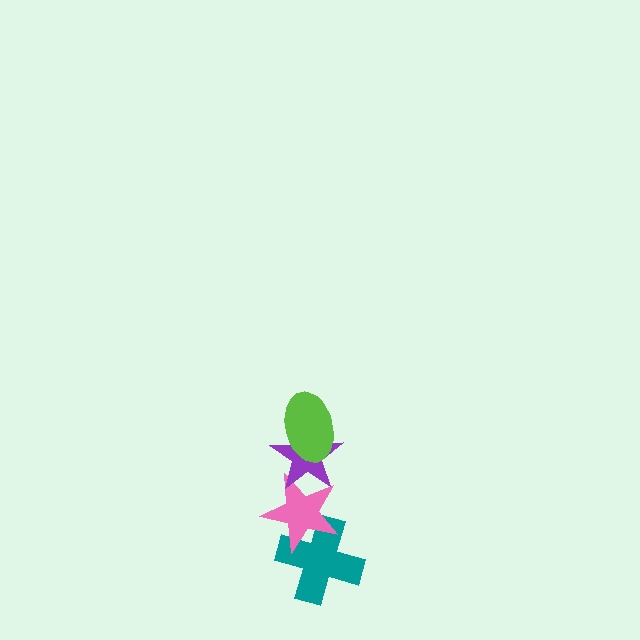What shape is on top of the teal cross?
The pink star is on top of the teal cross.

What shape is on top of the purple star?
The lime ellipse is on top of the purple star.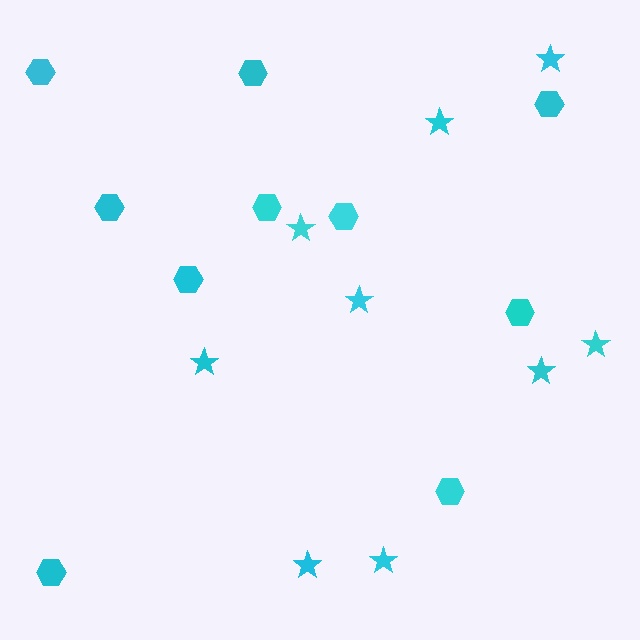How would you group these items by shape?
There are 2 groups: one group of stars (9) and one group of hexagons (10).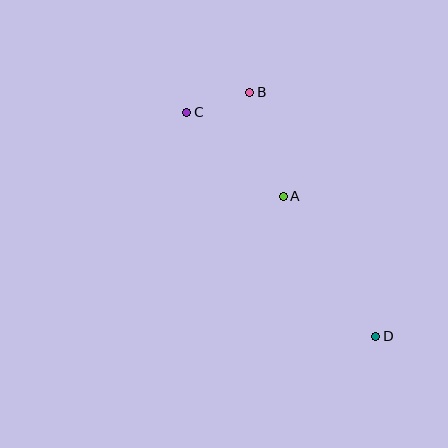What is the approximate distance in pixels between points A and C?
The distance between A and C is approximately 128 pixels.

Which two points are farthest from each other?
Points C and D are farthest from each other.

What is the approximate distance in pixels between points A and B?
The distance between A and B is approximately 109 pixels.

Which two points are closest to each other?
Points B and C are closest to each other.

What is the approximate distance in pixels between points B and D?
The distance between B and D is approximately 275 pixels.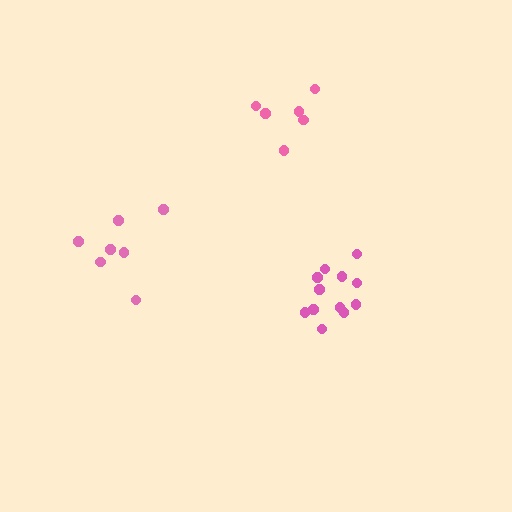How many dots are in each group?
Group 1: 7 dots, Group 2: 6 dots, Group 3: 12 dots (25 total).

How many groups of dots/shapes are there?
There are 3 groups.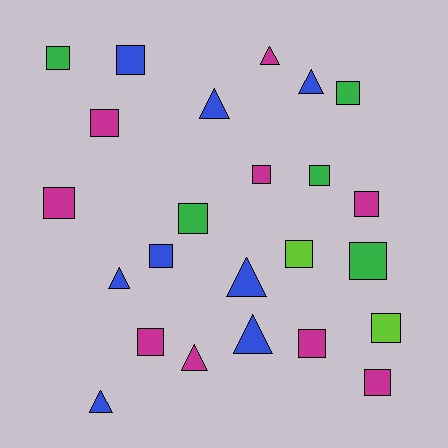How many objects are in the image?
There are 24 objects.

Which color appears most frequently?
Magenta, with 9 objects.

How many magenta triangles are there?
There are 2 magenta triangles.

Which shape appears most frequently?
Square, with 16 objects.